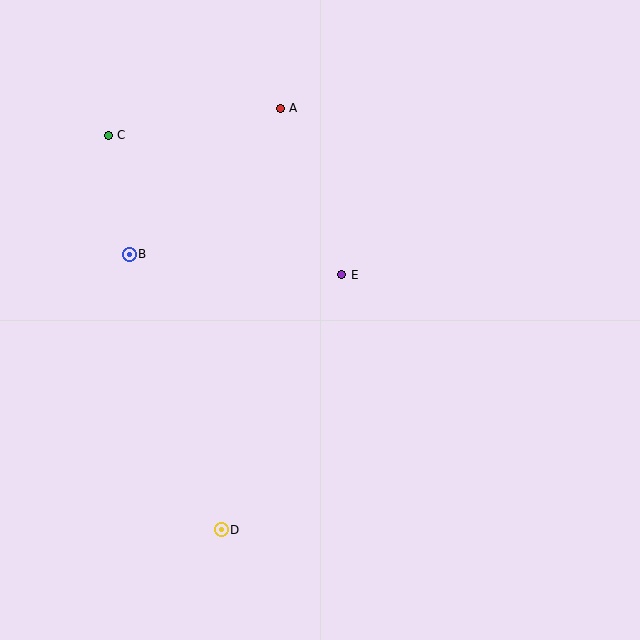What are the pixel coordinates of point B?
Point B is at (129, 254).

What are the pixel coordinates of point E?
Point E is at (342, 275).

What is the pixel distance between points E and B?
The distance between E and B is 214 pixels.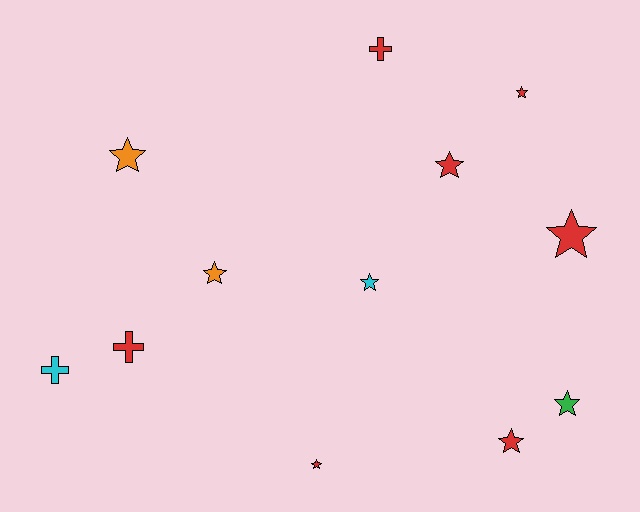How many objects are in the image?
There are 12 objects.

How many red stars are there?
There are 5 red stars.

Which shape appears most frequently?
Star, with 9 objects.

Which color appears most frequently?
Red, with 7 objects.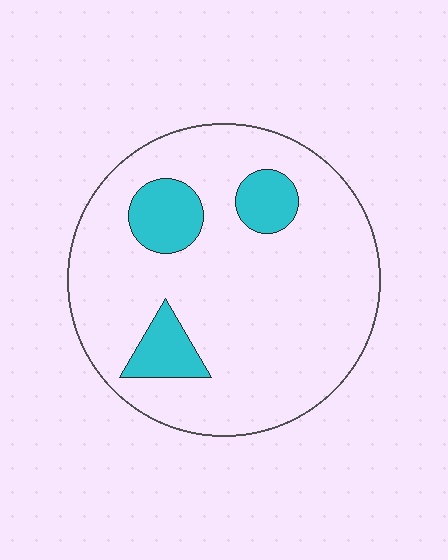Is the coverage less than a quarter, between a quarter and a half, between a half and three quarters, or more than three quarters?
Less than a quarter.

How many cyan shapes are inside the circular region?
3.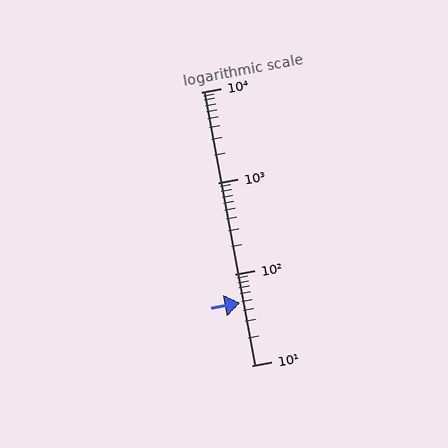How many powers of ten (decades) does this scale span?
The scale spans 3 decades, from 10 to 10000.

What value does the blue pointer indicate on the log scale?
The pointer indicates approximately 48.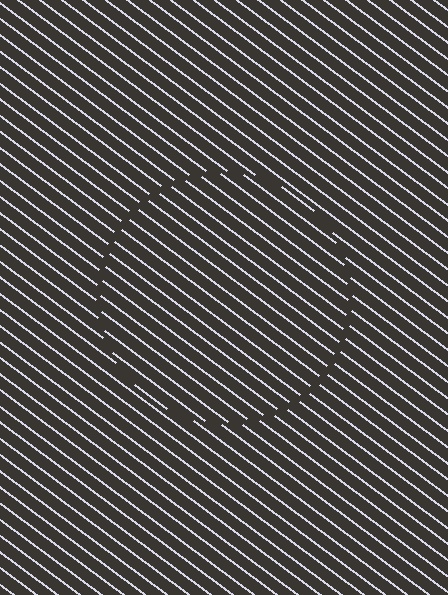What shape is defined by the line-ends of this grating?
An illusory circle. The interior of the shape contains the same grating, shifted by half a period — the contour is defined by the phase discontinuity where line-ends from the inner and outer gratings abut.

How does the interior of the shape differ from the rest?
The interior of the shape contains the same grating, shifted by half a period — the contour is defined by the phase discontinuity where line-ends from the inner and outer gratings abut.